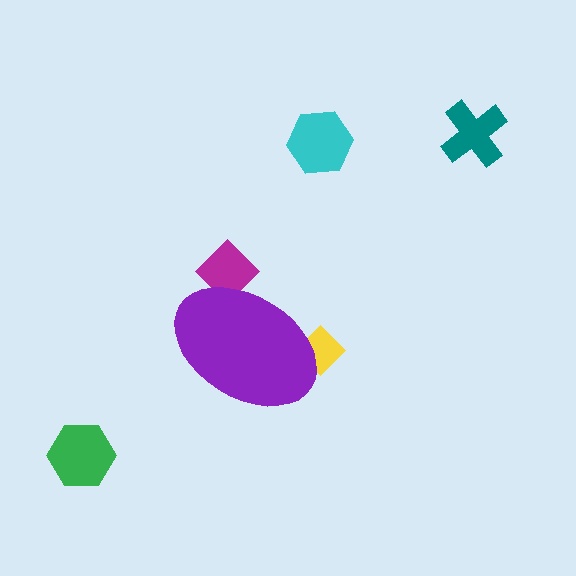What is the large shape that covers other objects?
A purple ellipse.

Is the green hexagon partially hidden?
No, the green hexagon is fully visible.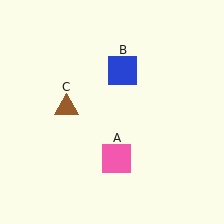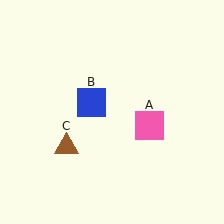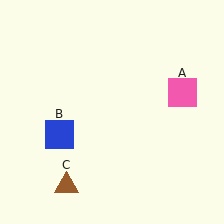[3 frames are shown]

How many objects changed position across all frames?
3 objects changed position: pink square (object A), blue square (object B), brown triangle (object C).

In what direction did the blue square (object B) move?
The blue square (object B) moved down and to the left.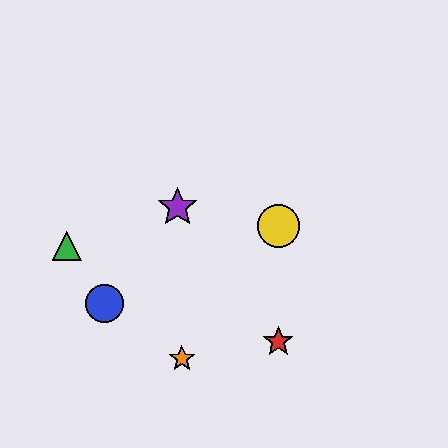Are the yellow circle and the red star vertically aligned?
Yes, both are at x≈278.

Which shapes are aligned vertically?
The red star, the yellow circle are aligned vertically.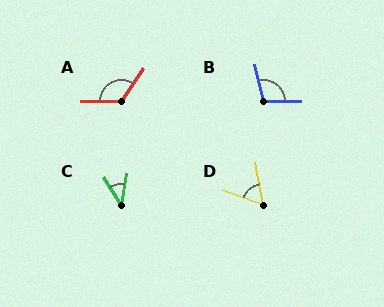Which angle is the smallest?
C, at approximately 42 degrees.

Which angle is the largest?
A, at approximately 124 degrees.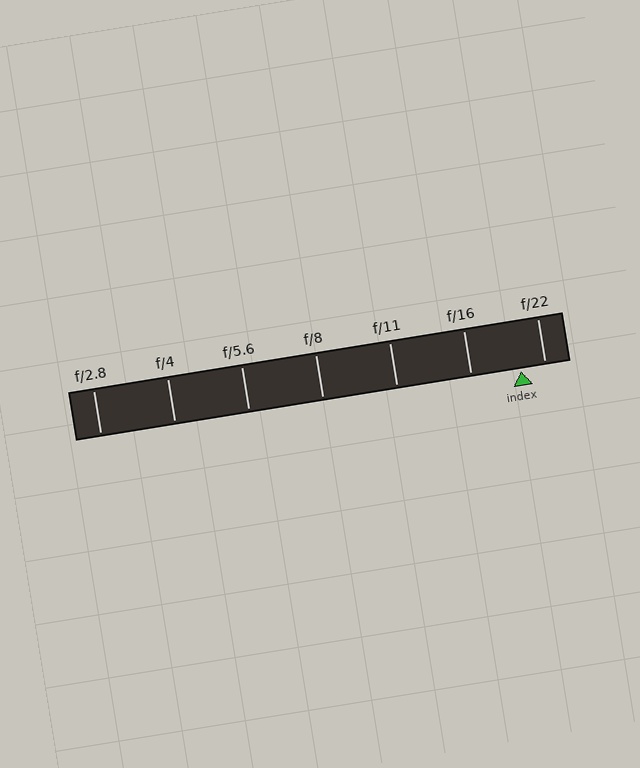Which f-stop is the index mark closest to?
The index mark is closest to f/22.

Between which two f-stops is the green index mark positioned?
The index mark is between f/16 and f/22.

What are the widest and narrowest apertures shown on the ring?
The widest aperture shown is f/2.8 and the narrowest is f/22.